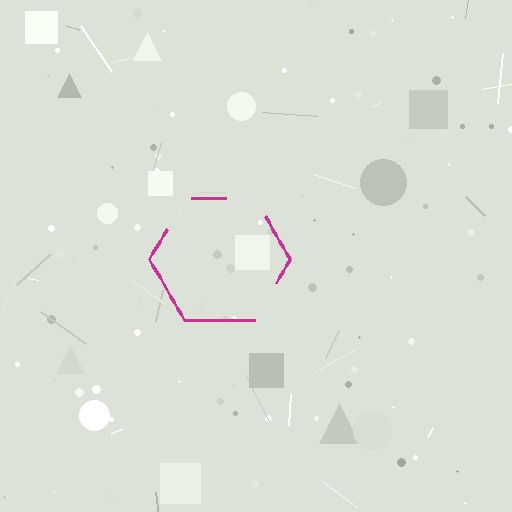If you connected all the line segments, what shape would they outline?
They would outline a hexagon.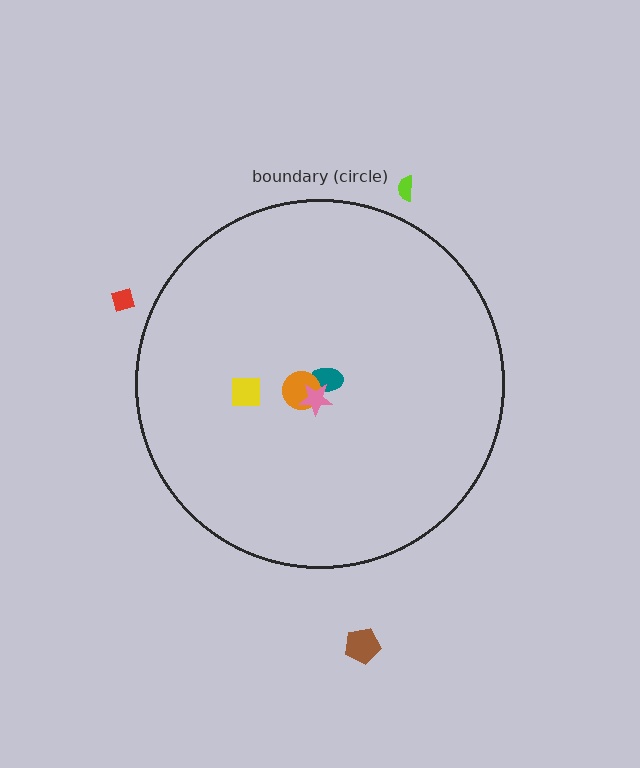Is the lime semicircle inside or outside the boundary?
Outside.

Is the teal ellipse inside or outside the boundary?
Inside.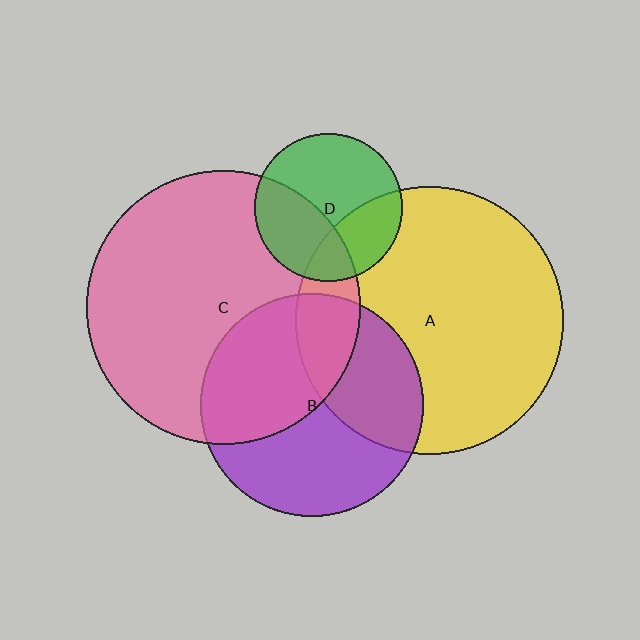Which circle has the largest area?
Circle C (pink).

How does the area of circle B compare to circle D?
Approximately 2.3 times.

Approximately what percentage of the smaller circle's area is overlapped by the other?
Approximately 30%.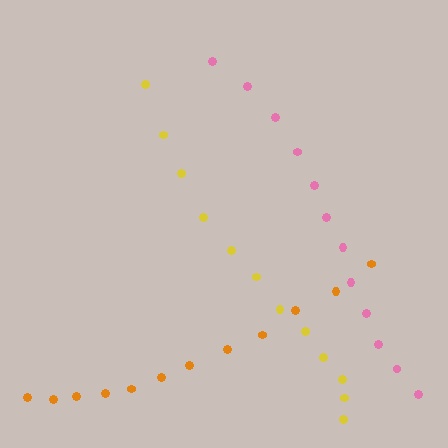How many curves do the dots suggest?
There are 3 distinct paths.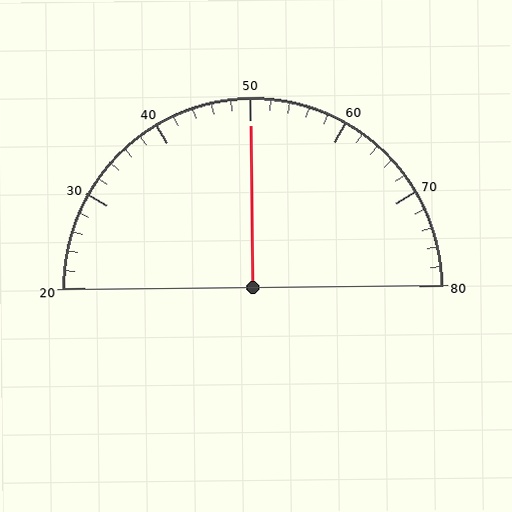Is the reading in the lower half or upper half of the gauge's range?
The reading is in the upper half of the range (20 to 80).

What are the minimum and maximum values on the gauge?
The gauge ranges from 20 to 80.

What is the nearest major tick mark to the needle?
The nearest major tick mark is 50.